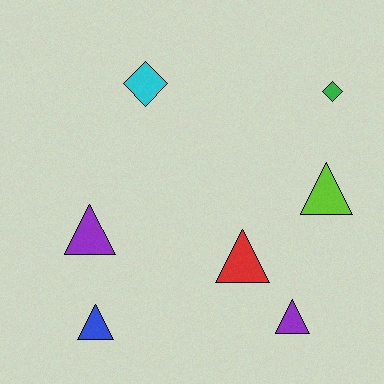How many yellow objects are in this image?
There are no yellow objects.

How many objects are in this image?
There are 7 objects.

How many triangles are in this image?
There are 5 triangles.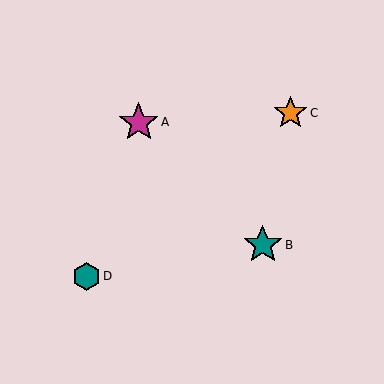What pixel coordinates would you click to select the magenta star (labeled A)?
Click at (139, 122) to select the magenta star A.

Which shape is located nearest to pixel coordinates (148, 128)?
The magenta star (labeled A) at (139, 122) is nearest to that location.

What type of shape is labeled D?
Shape D is a teal hexagon.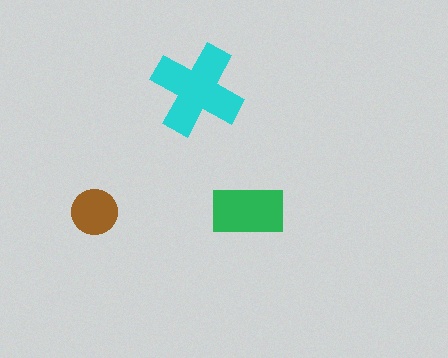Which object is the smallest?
The brown circle.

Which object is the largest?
The cyan cross.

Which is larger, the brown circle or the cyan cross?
The cyan cross.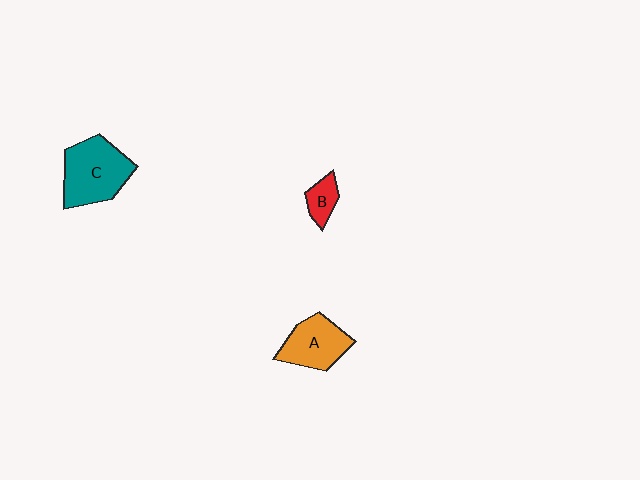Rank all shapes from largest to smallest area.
From largest to smallest: C (teal), A (orange), B (red).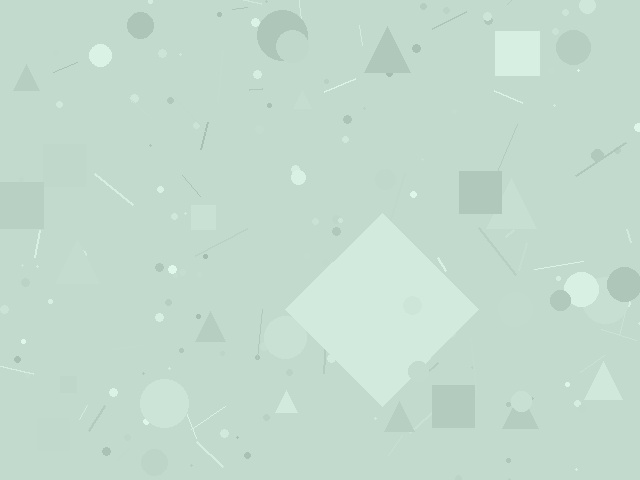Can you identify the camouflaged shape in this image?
The camouflaged shape is a diamond.